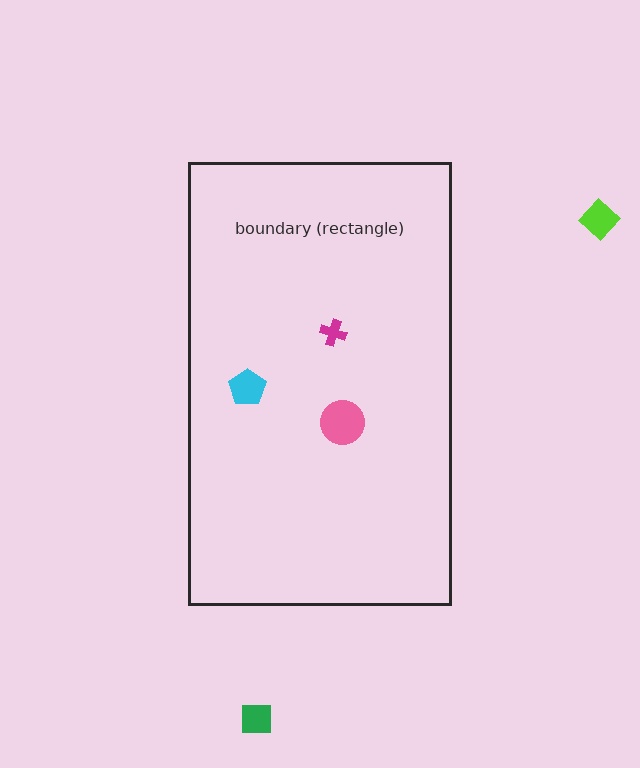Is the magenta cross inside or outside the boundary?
Inside.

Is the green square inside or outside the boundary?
Outside.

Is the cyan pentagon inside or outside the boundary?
Inside.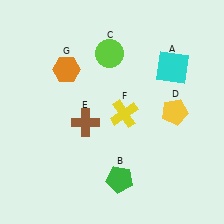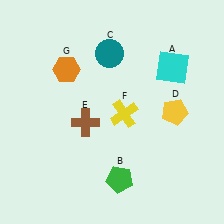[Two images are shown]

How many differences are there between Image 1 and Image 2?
There is 1 difference between the two images.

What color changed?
The circle (C) changed from lime in Image 1 to teal in Image 2.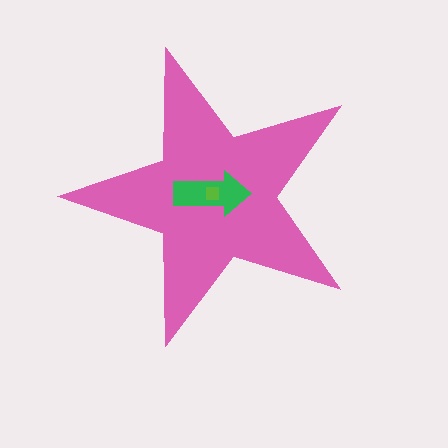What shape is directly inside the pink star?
The green arrow.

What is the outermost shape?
The pink star.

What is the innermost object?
The lime square.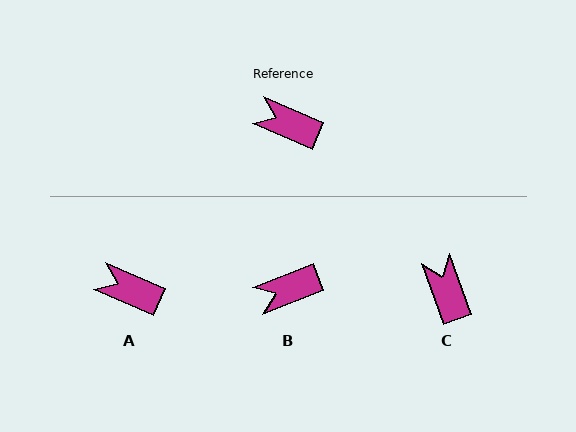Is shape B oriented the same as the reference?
No, it is off by about 45 degrees.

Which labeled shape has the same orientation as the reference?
A.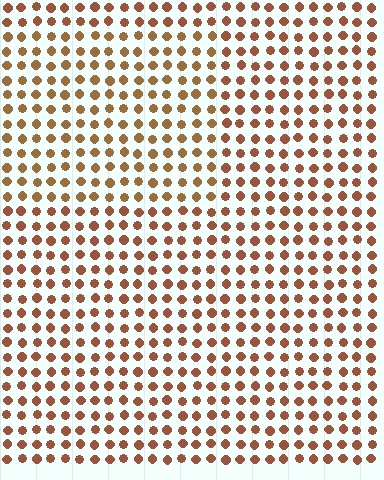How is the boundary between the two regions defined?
The boundary is defined purely by a slight shift in hue (about 17 degrees). Spacing, size, and orientation are identical on both sides.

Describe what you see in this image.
The image is filled with small brown elements in a uniform arrangement. A rectangle-shaped region is visible where the elements are tinted to a slightly different hue, forming a subtle color boundary.